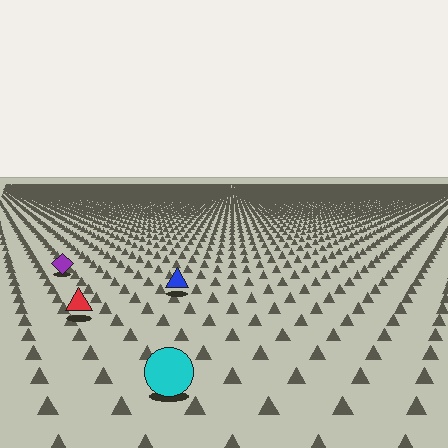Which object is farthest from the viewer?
The purple diamond is farthest from the viewer. It appears smaller and the ground texture around it is denser.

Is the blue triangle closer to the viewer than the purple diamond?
Yes. The blue triangle is closer — you can tell from the texture gradient: the ground texture is coarser near it.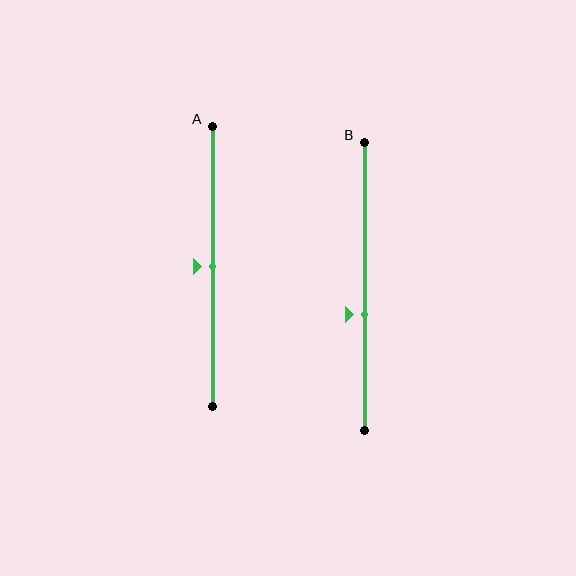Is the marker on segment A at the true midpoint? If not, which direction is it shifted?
Yes, the marker on segment A is at the true midpoint.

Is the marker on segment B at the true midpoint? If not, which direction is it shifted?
No, the marker on segment B is shifted downward by about 10% of the segment length.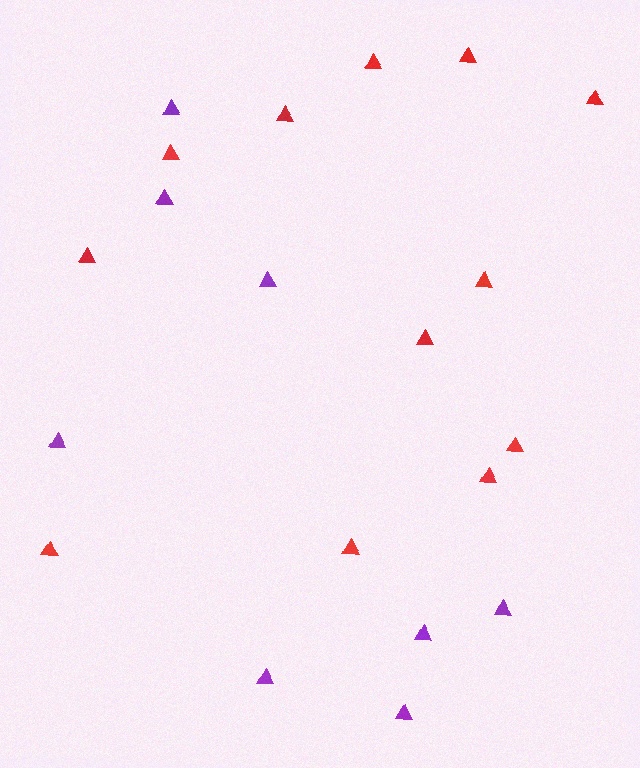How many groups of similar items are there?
There are 2 groups: one group of red triangles (12) and one group of purple triangles (8).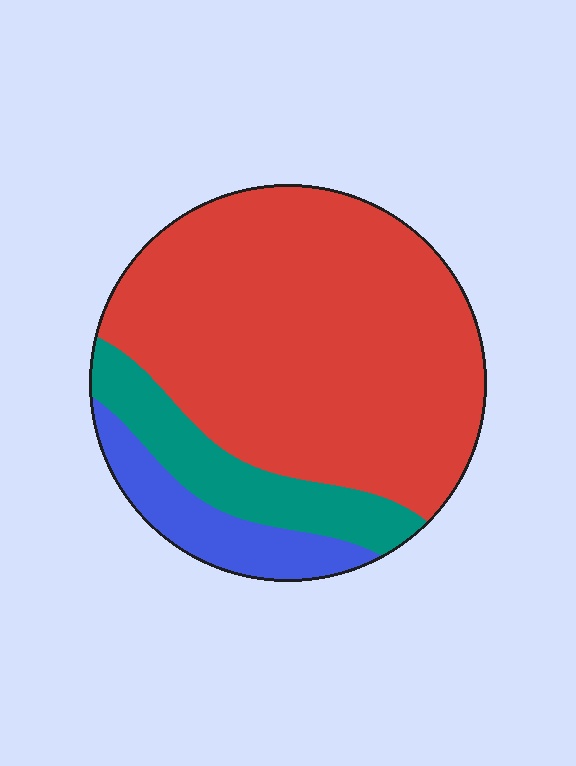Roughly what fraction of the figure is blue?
Blue takes up about one eighth (1/8) of the figure.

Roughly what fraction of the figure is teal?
Teal covers roughly 15% of the figure.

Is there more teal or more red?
Red.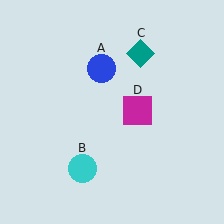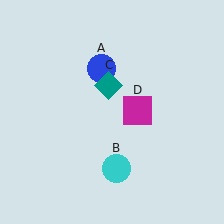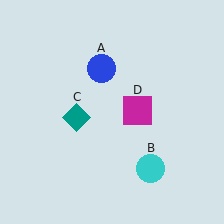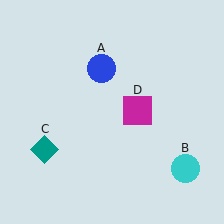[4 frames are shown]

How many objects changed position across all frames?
2 objects changed position: cyan circle (object B), teal diamond (object C).